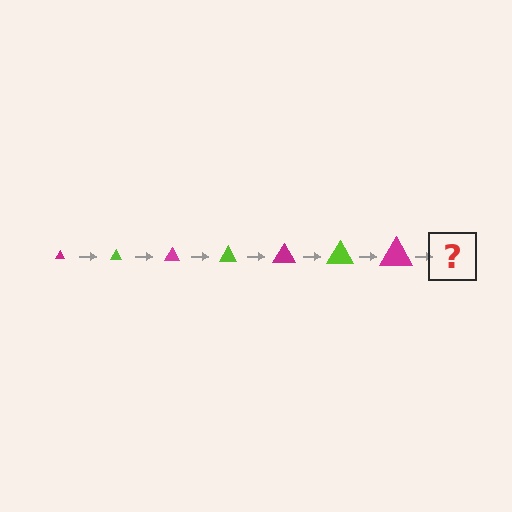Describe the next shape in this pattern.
It should be a lime triangle, larger than the previous one.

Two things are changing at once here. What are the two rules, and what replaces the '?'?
The two rules are that the triangle grows larger each step and the color cycles through magenta and lime. The '?' should be a lime triangle, larger than the previous one.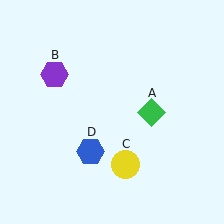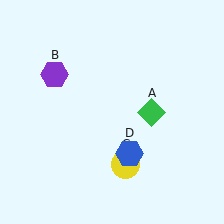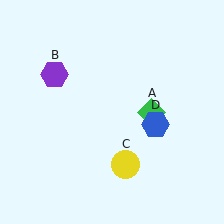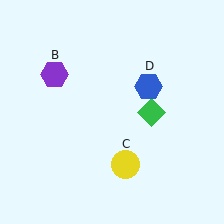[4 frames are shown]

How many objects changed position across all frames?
1 object changed position: blue hexagon (object D).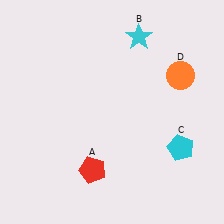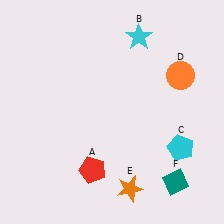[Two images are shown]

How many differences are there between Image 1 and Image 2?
There are 2 differences between the two images.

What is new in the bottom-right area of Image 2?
An orange star (E) was added in the bottom-right area of Image 2.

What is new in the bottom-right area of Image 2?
A teal diamond (F) was added in the bottom-right area of Image 2.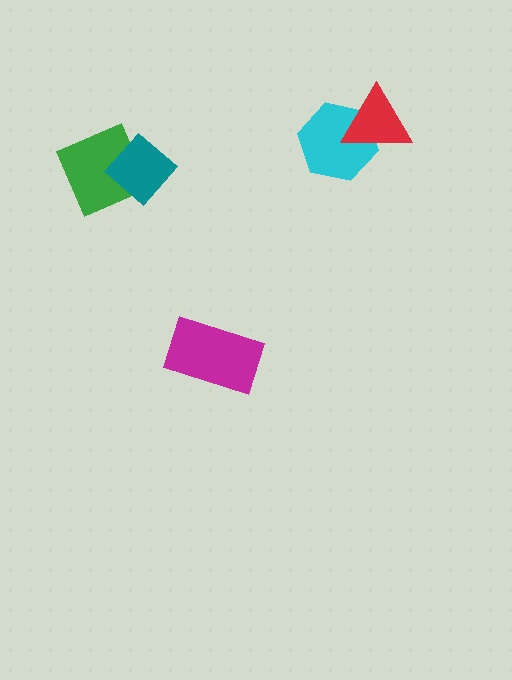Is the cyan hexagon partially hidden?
Yes, it is partially covered by another shape.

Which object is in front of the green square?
The teal diamond is in front of the green square.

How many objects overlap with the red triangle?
1 object overlaps with the red triangle.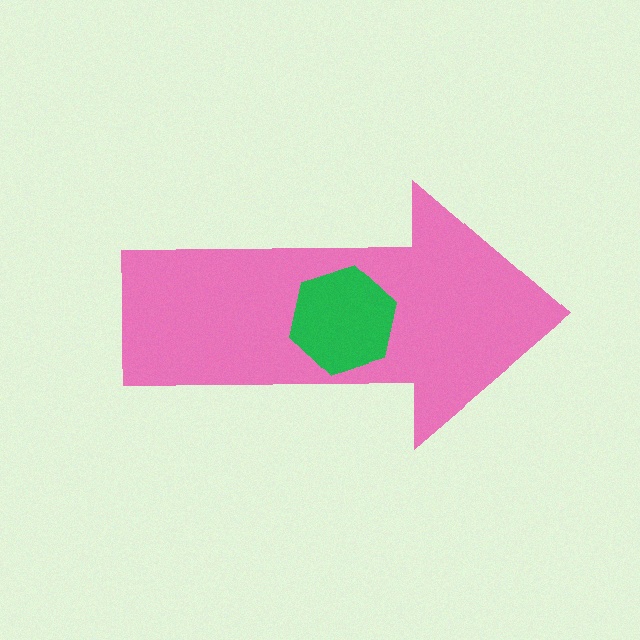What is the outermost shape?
The pink arrow.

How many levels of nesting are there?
2.